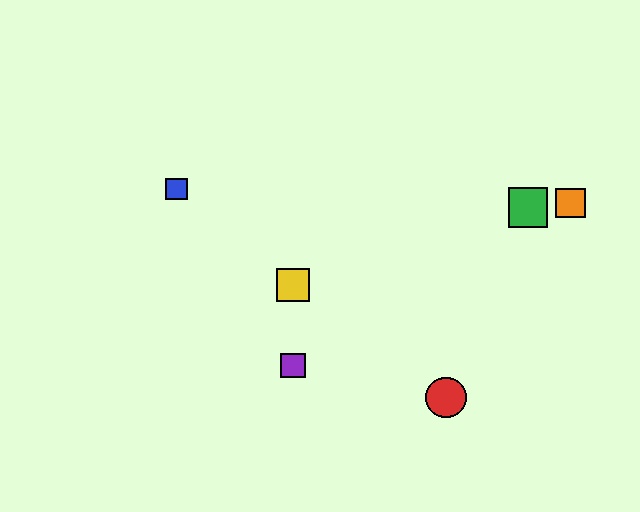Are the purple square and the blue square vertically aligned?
No, the purple square is at x≈293 and the blue square is at x≈177.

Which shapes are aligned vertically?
The yellow square, the purple square are aligned vertically.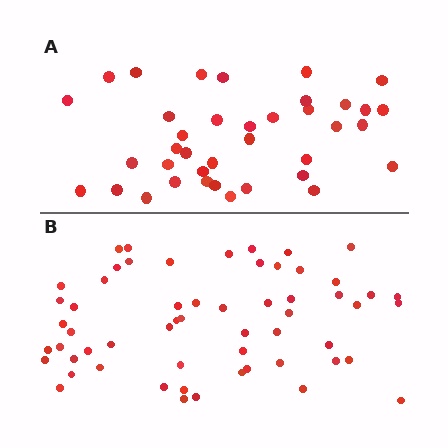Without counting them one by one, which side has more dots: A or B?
Region B (the bottom region) has more dots.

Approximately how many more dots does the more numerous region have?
Region B has approximately 20 more dots than region A.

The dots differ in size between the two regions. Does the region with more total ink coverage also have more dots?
No. Region A has more total ink coverage because its dots are larger, but region B actually contains more individual dots. Total area can be misleading — the number of items is what matters here.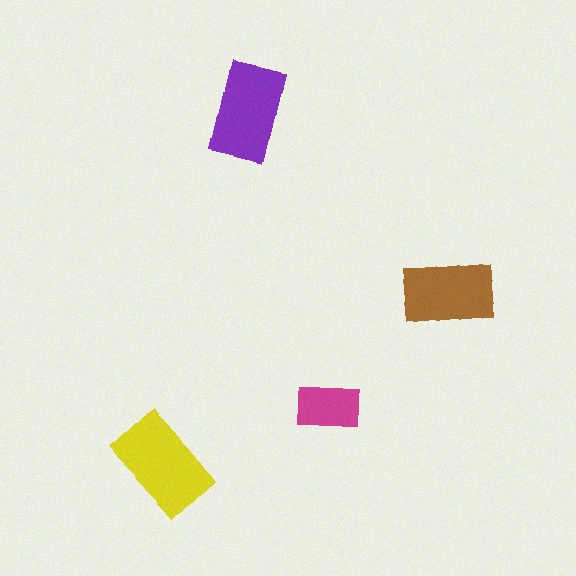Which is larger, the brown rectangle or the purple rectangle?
The purple one.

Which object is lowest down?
The yellow rectangle is bottommost.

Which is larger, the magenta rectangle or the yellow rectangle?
The yellow one.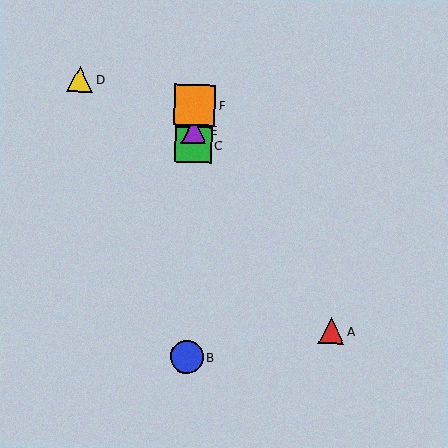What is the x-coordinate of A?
Object A is at x≈331.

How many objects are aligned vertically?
4 objects (B, C, E, F) are aligned vertically.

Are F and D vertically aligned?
No, F is at x≈195 and D is at x≈80.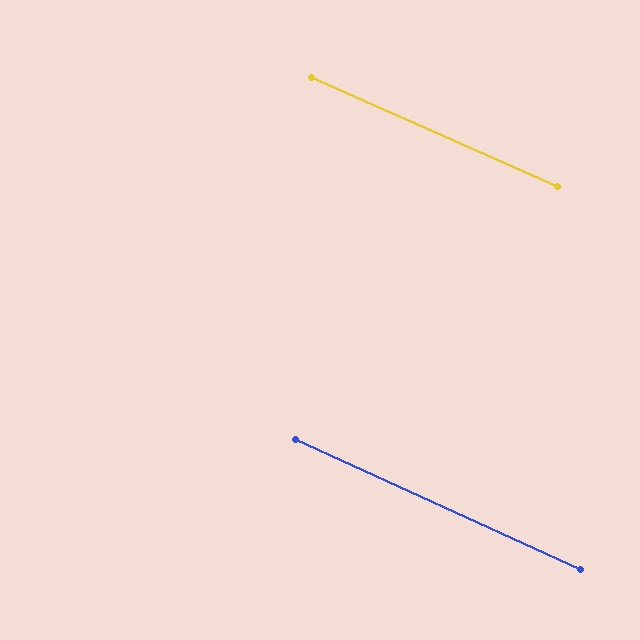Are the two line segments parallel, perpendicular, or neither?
Parallel — their directions differ by only 0.8°.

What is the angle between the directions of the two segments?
Approximately 1 degree.